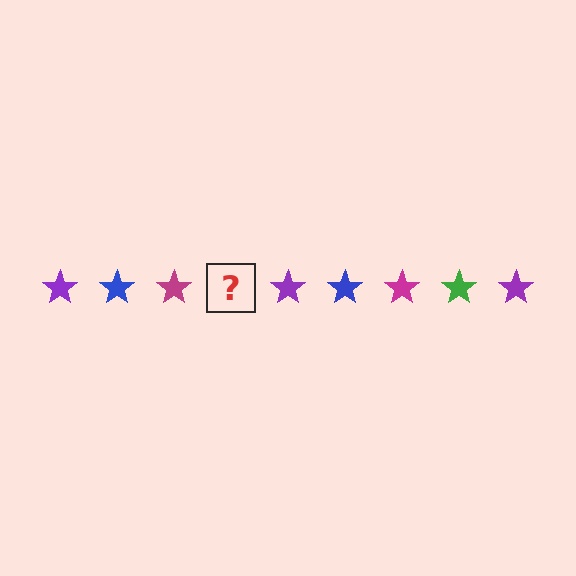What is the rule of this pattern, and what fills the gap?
The rule is that the pattern cycles through purple, blue, magenta, green stars. The gap should be filled with a green star.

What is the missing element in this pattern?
The missing element is a green star.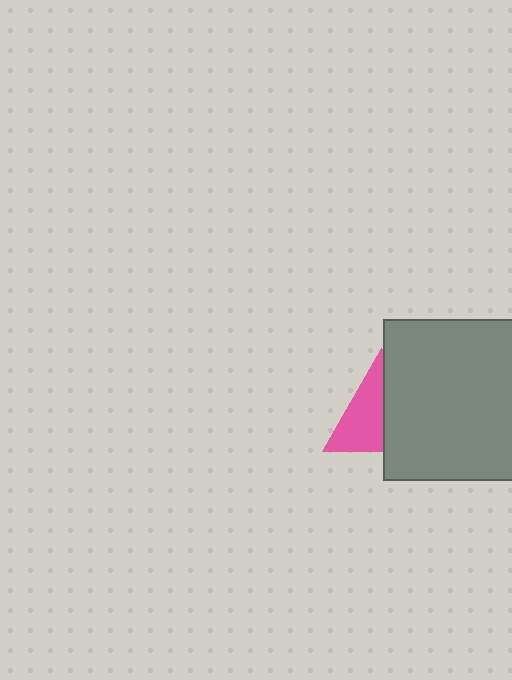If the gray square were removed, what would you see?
You would see the complete pink triangle.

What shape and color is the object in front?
The object in front is a gray square.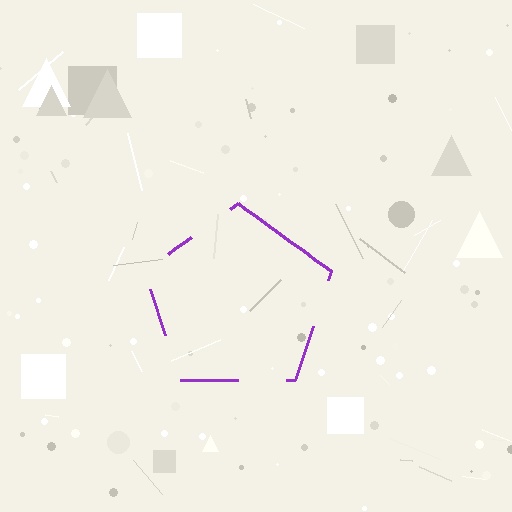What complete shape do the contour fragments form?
The contour fragments form a pentagon.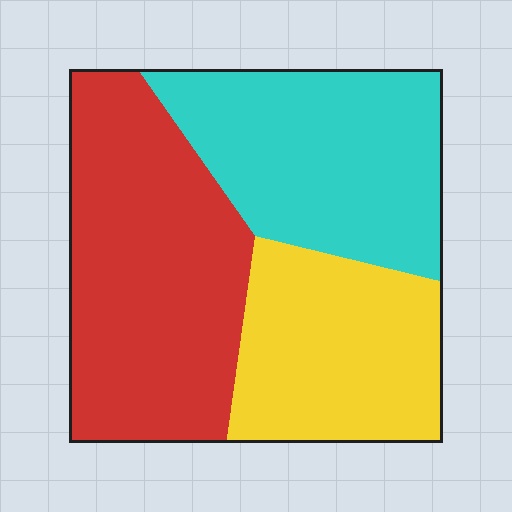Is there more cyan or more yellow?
Cyan.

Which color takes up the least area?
Yellow, at roughly 25%.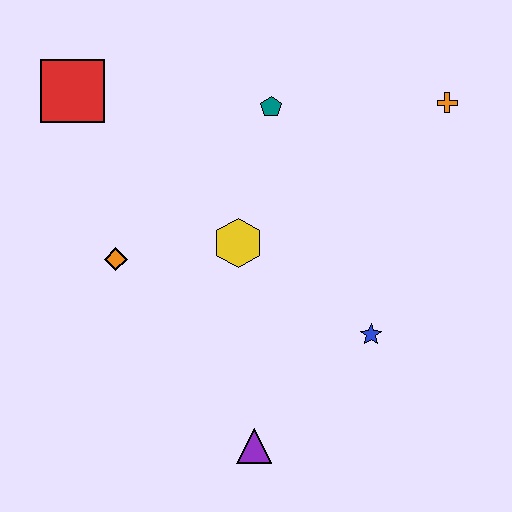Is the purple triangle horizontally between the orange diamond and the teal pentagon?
Yes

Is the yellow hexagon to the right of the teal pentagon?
No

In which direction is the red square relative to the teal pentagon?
The red square is to the left of the teal pentagon.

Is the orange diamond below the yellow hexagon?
Yes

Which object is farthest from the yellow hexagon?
The orange cross is farthest from the yellow hexagon.